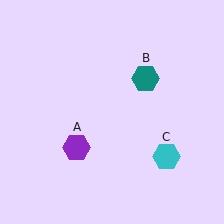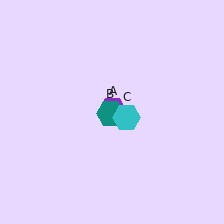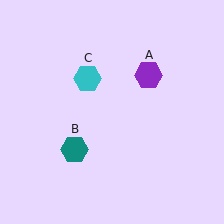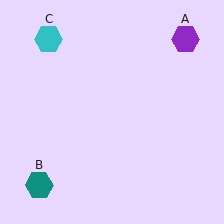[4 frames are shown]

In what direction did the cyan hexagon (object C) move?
The cyan hexagon (object C) moved up and to the left.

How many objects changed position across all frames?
3 objects changed position: purple hexagon (object A), teal hexagon (object B), cyan hexagon (object C).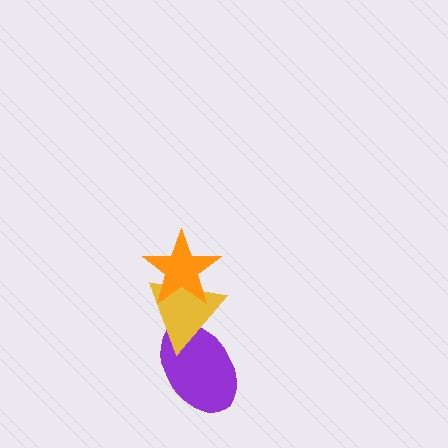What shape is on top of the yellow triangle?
The orange star is on top of the yellow triangle.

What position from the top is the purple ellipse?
The purple ellipse is 3rd from the top.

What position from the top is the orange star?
The orange star is 1st from the top.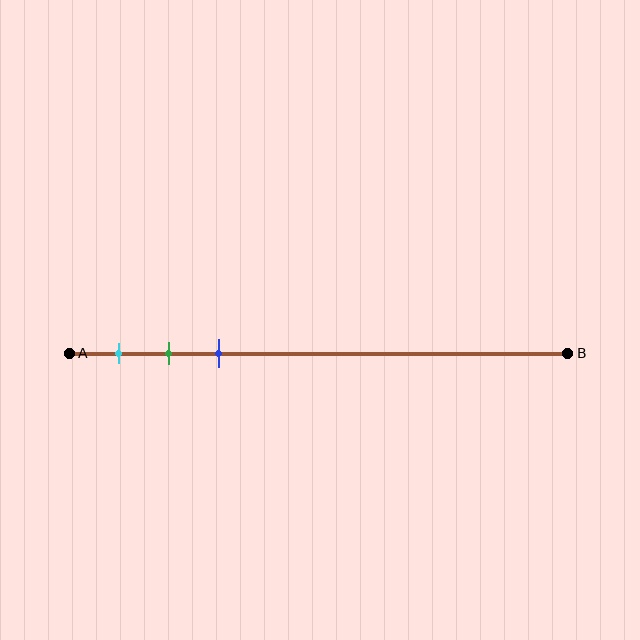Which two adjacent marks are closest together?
The green and blue marks are the closest adjacent pair.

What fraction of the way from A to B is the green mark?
The green mark is approximately 20% (0.2) of the way from A to B.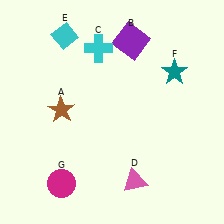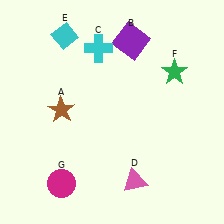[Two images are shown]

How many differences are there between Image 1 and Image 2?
There is 1 difference between the two images.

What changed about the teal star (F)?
In Image 1, F is teal. In Image 2, it changed to green.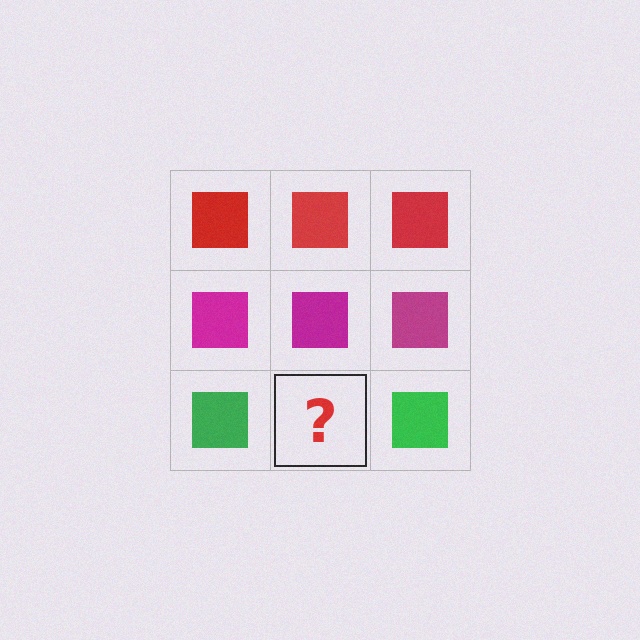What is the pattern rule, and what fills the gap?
The rule is that each row has a consistent color. The gap should be filled with a green square.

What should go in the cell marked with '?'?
The missing cell should contain a green square.